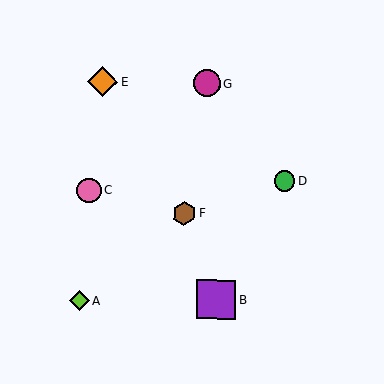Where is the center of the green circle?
The center of the green circle is at (285, 181).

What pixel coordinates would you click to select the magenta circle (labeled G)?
Click at (207, 83) to select the magenta circle G.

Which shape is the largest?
The purple square (labeled B) is the largest.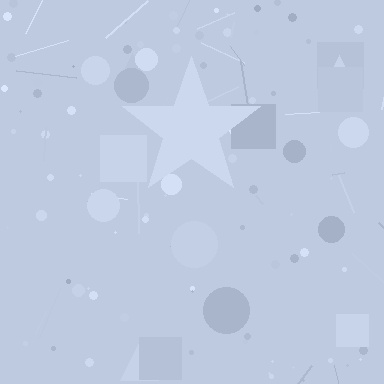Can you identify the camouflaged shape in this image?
The camouflaged shape is a star.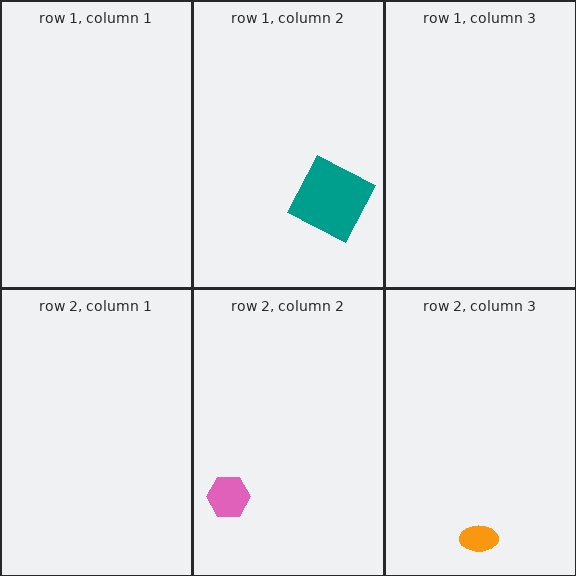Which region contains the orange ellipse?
The row 2, column 3 region.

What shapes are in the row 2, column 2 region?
The pink hexagon.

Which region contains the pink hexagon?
The row 2, column 2 region.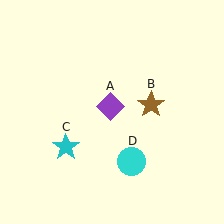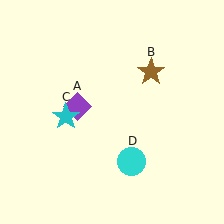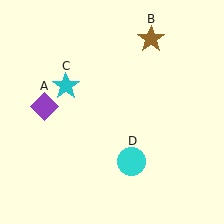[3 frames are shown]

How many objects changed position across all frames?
3 objects changed position: purple diamond (object A), brown star (object B), cyan star (object C).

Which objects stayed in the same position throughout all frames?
Cyan circle (object D) remained stationary.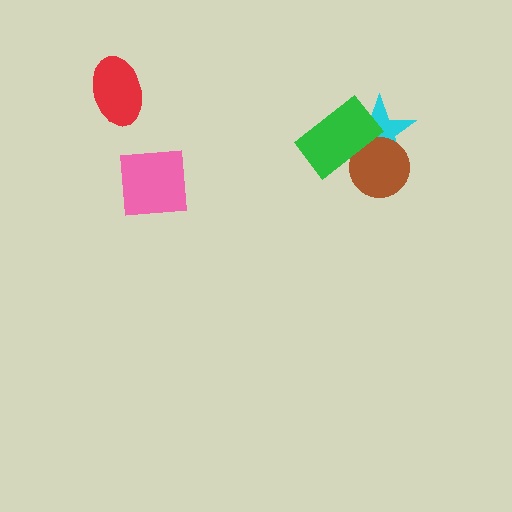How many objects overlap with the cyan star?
2 objects overlap with the cyan star.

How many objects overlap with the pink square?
0 objects overlap with the pink square.